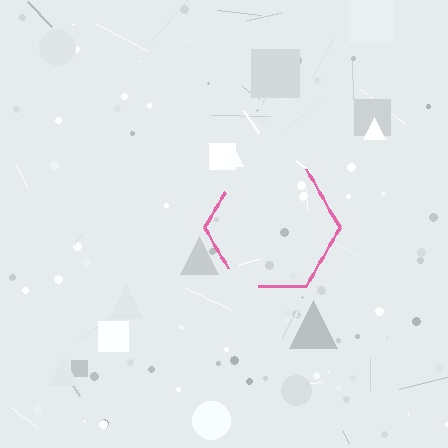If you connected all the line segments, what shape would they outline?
They would outline a hexagon.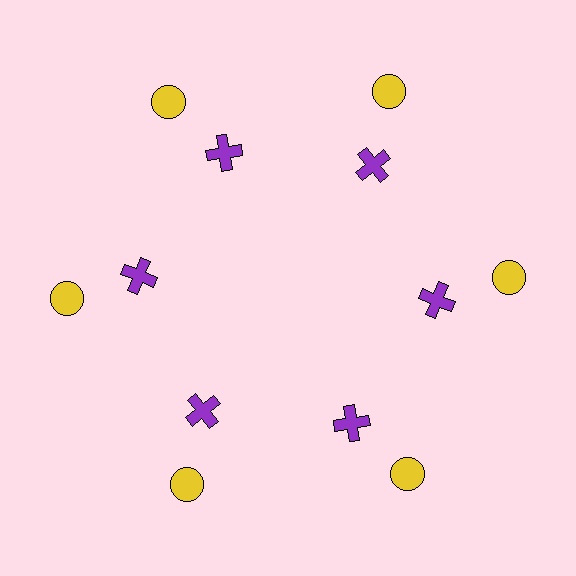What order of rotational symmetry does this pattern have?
This pattern has 6-fold rotational symmetry.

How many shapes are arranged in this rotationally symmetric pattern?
There are 12 shapes, arranged in 6 groups of 2.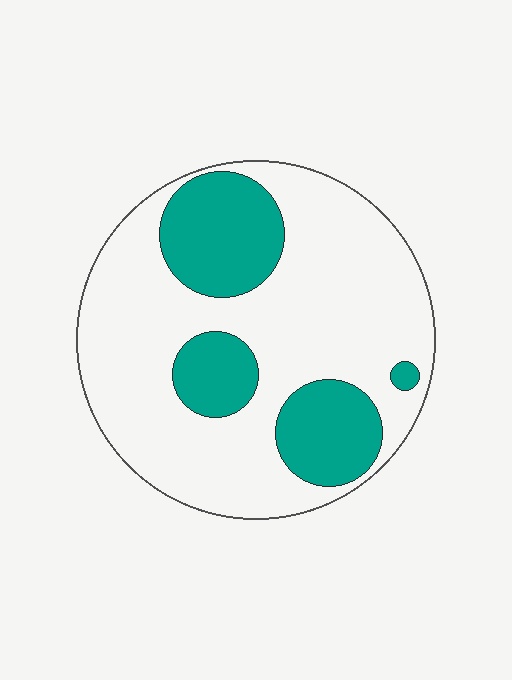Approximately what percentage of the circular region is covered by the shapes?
Approximately 30%.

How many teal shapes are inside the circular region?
4.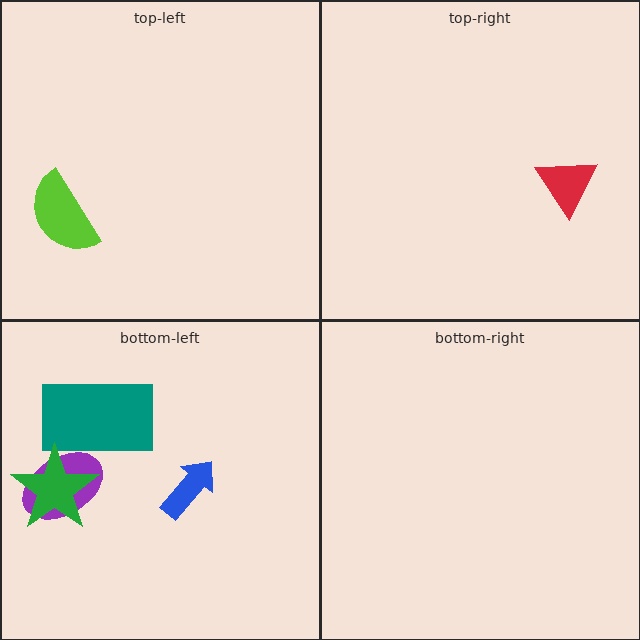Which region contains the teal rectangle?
The bottom-left region.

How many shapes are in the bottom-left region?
4.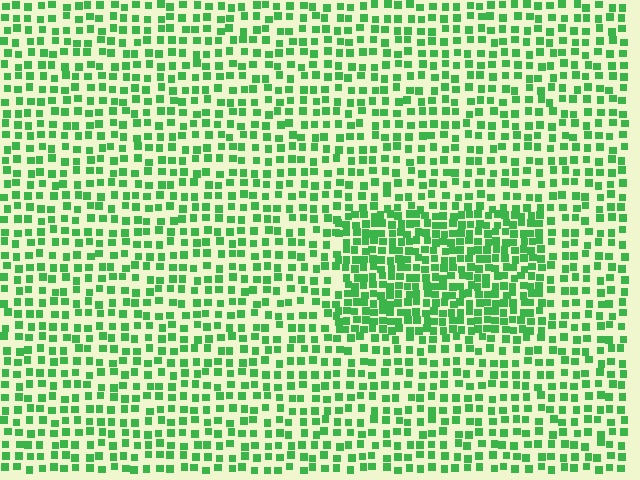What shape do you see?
I see a rectangle.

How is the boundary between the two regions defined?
The boundary is defined by a change in element density (approximately 1.8x ratio). All elements are the same color, size, and shape.